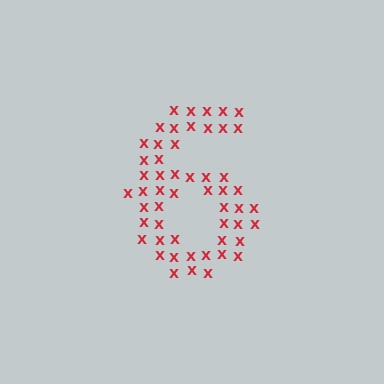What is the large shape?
The large shape is the digit 6.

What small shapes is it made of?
It is made of small letter X's.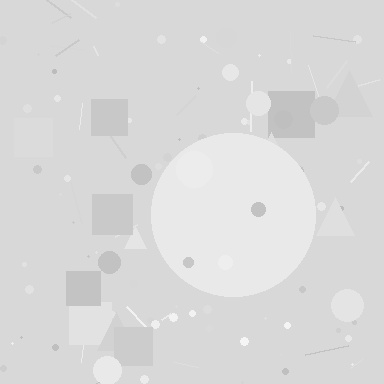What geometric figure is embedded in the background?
A circle is embedded in the background.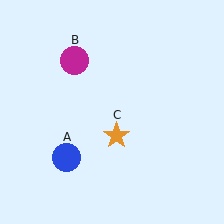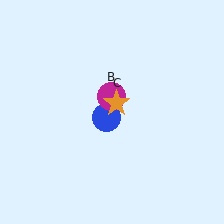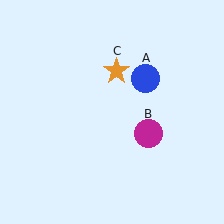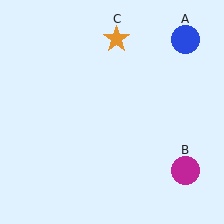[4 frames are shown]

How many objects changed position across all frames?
3 objects changed position: blue circle (object A), magenta circle (object B), orange star (object C).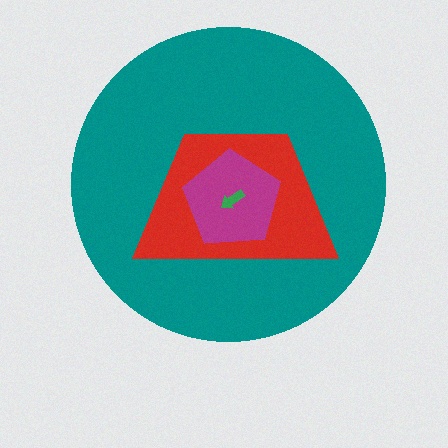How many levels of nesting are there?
4.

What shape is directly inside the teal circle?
The red trapezoid.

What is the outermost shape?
The teal circle.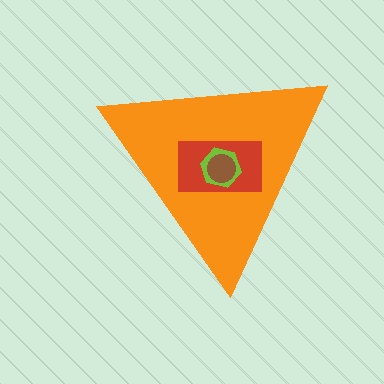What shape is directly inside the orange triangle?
The red rectangle.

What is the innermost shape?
The brown circle.